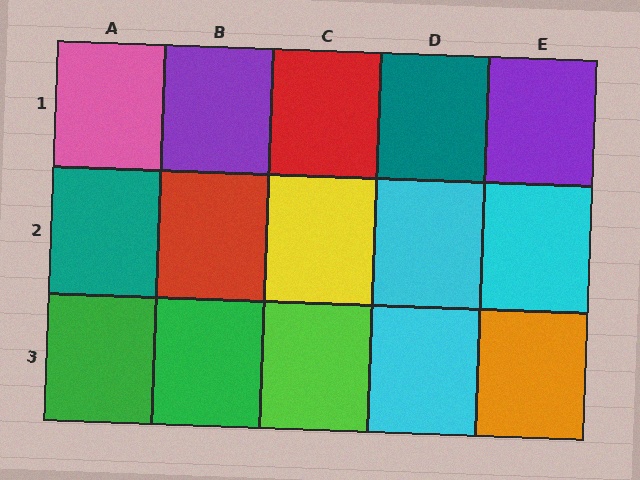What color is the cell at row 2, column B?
Red.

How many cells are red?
2 cells are red.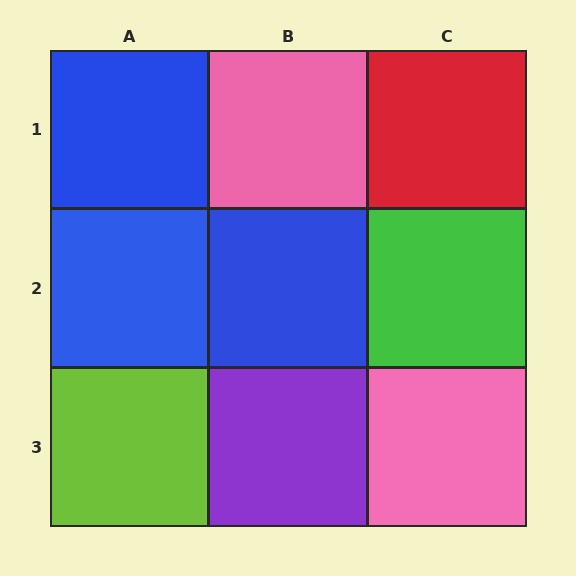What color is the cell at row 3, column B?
Purple.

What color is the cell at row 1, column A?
Blue.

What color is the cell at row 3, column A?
Lime.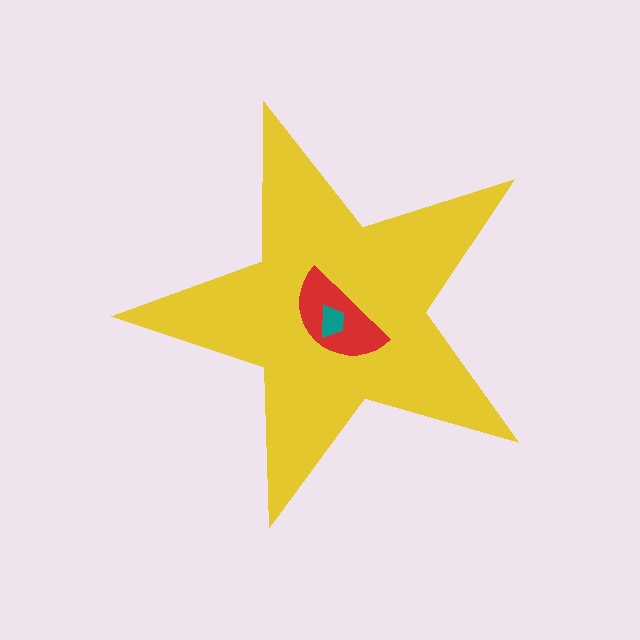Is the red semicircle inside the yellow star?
Yes.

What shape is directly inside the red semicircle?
The teal trapezoid.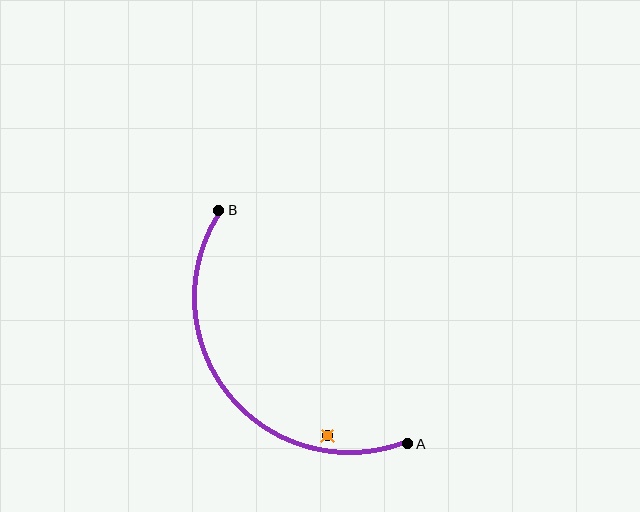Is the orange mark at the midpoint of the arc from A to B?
No — the orange mark does not lie on the arc at all. It sits slightly inside the curve.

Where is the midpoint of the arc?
The arc midpoint is the point on the curve farthest from the straight line joining A and B. It sits below and to the left of that line.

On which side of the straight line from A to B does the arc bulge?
The arc bulges below and to the left of the straight line connecting A and B.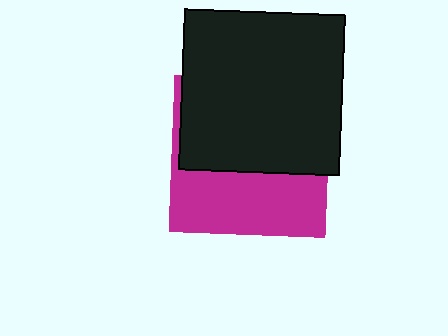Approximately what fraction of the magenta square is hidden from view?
Roughly 58% of the magenta square is hidden behind the black square.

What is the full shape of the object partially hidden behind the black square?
The partially hidden object is a magenta square.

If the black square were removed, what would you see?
You would see the complete magenta square.